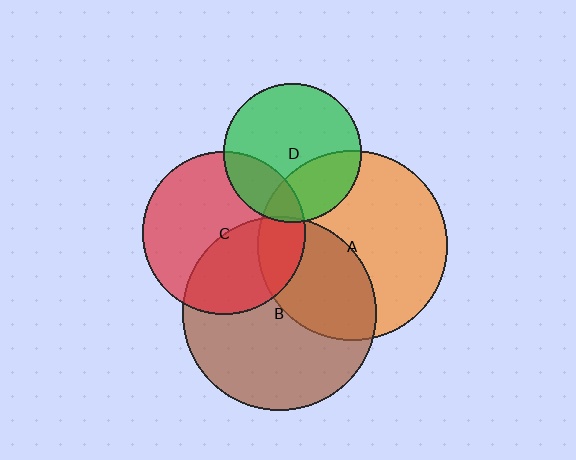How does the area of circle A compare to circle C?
Approximately 1.4 times.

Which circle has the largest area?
Circle B (brown).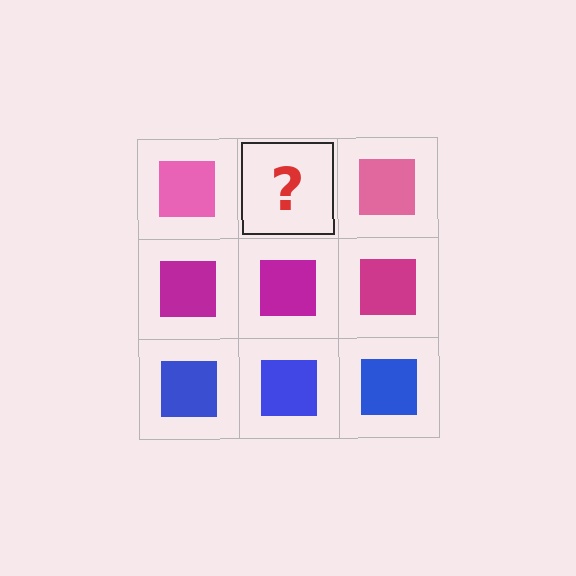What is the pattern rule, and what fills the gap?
The rule is that each row has a consistent color. The gap should be filled with a pink square.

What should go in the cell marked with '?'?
The missing cell should contain a pink square.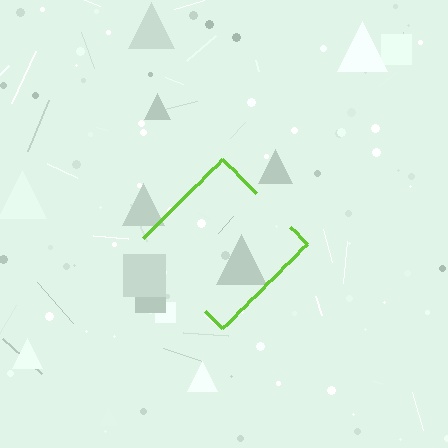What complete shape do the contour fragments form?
The contour fragments form a diamond.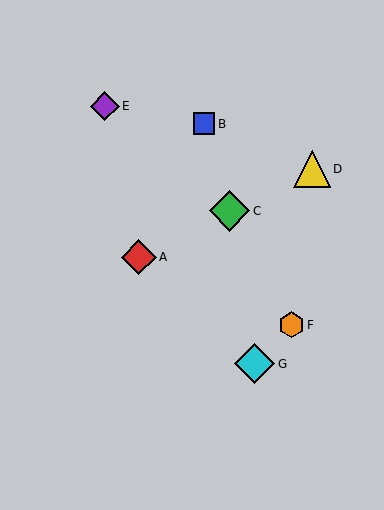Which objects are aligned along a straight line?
Objects A, C, D are aligned along a straight line.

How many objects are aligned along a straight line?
3 objects (A, C, D) are aligned along a straight line.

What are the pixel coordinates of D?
Object D is at (312, 169).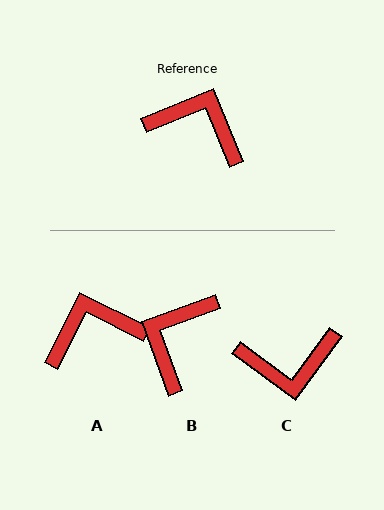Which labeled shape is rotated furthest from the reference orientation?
C, about 149 degrees away.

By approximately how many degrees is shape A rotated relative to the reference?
Approximately 41 degrees counter-clockwise.